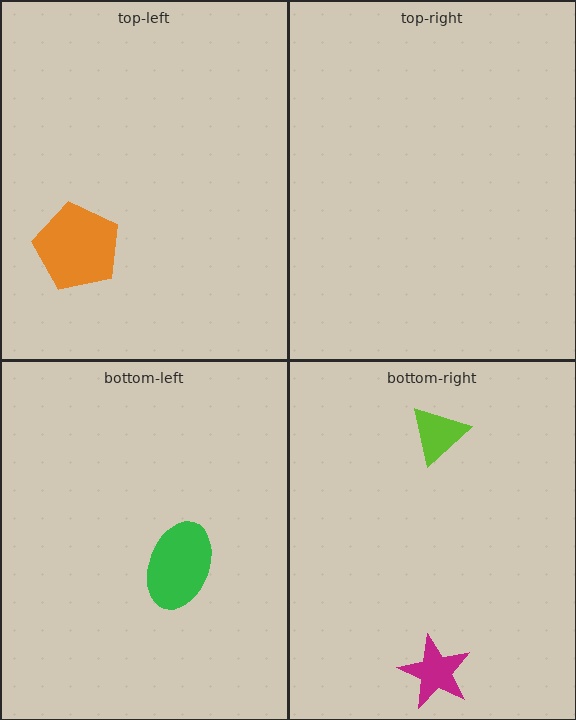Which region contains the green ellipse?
The bottom-left region.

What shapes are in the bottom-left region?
The green ellipse.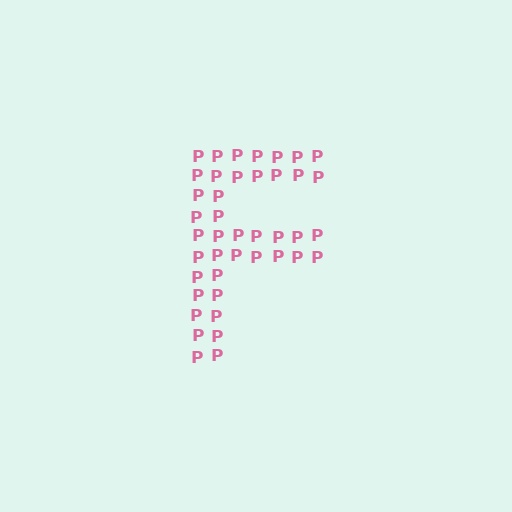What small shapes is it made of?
It is made of small letter P's.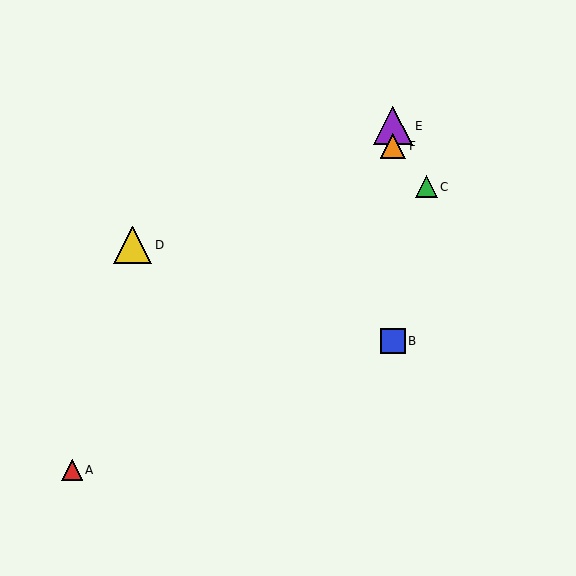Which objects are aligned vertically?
Objects B, E, F are aligned vertically.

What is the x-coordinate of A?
Object A is at x≈72.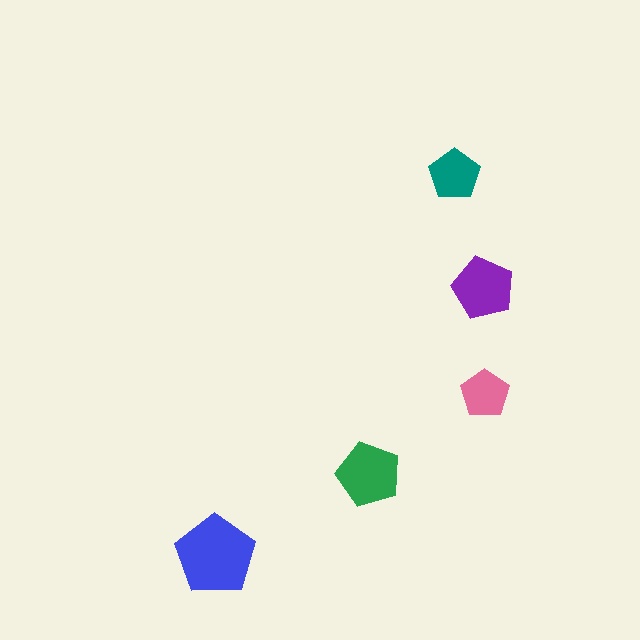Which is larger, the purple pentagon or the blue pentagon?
The blue one.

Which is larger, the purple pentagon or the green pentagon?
The green one.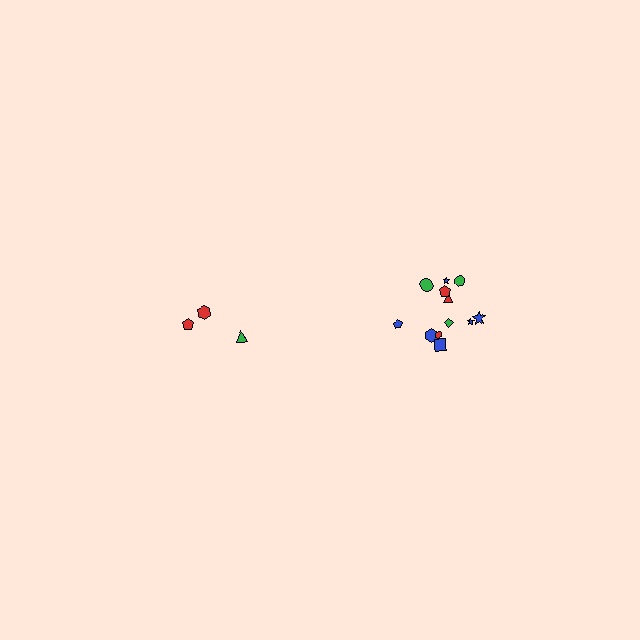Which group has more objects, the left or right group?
The right group.